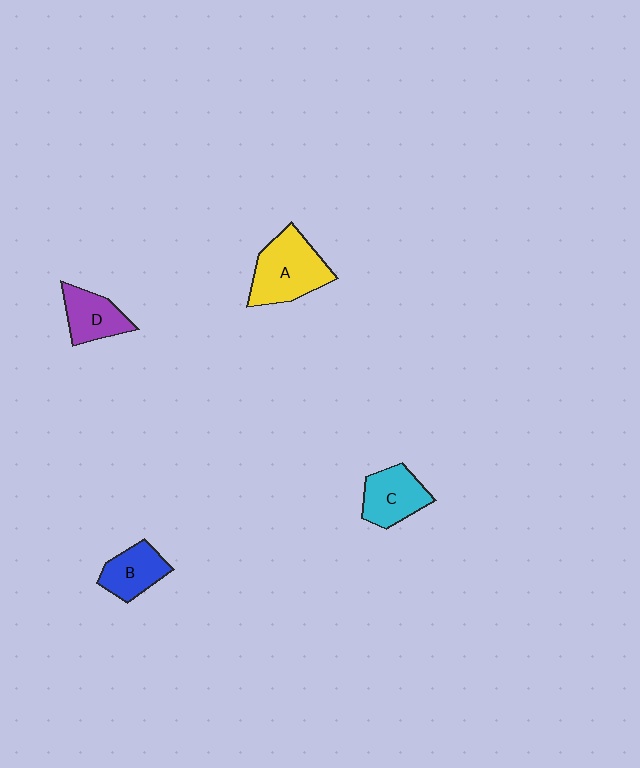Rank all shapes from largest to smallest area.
From largest to smallest: A (yellow), C (cyan), D (purple), B (blue).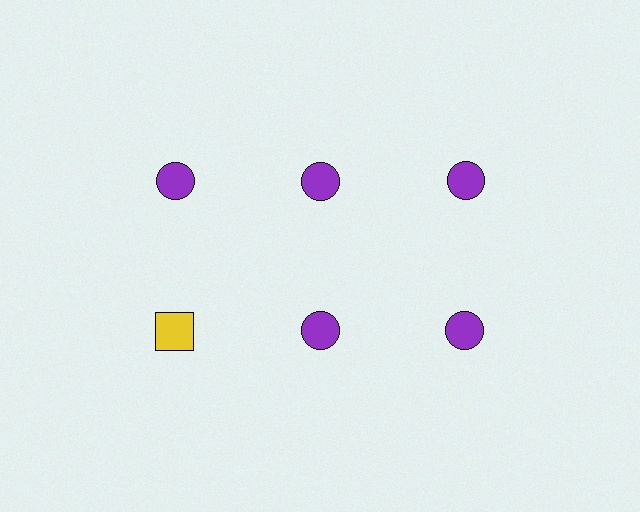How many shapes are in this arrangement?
There are 6 shapes arranged in a grid pattern.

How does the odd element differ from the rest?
It differs in both color (yellow instead of purple) and shape (square instead of circle).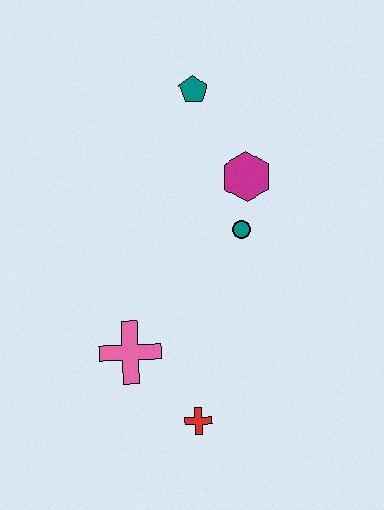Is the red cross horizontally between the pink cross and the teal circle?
Yes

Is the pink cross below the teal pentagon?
Yes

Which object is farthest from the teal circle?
The red cross is farthest from the teal circle.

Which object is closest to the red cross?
The pink cross is closest to the red cross.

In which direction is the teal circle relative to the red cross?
The teal circle is above the red cross.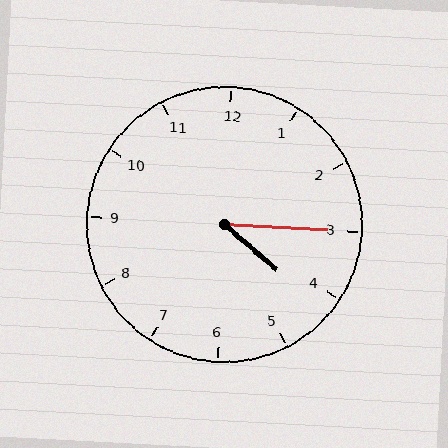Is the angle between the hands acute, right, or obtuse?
It is acute.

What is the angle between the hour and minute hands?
Approximately 38 degrees.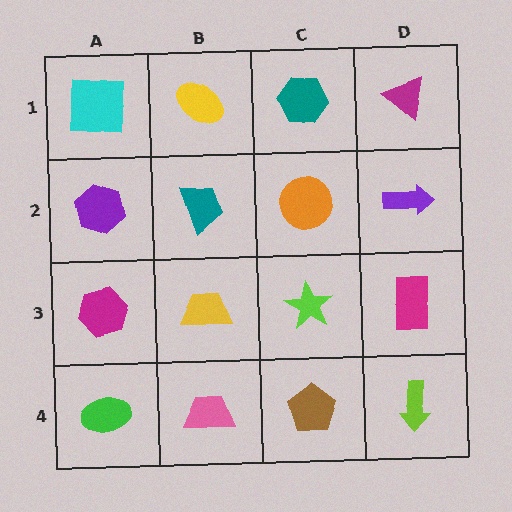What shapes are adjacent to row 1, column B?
A teal trapezoid (row 2, column B), a cyan square (row 1, column A), a teal hexagon (row 1, column C).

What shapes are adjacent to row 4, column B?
A yellow trapezoid (row 3, column B), a green ellipse (row 4, column A), a brown pentagon (row 4, column C).